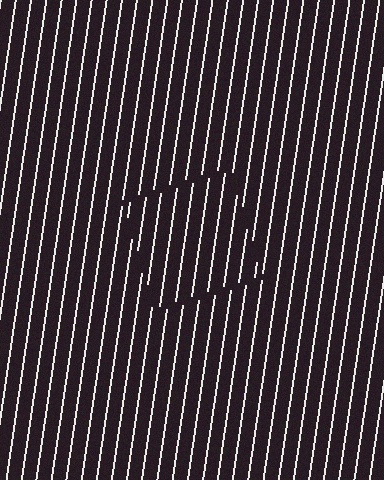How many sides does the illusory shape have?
4 sides — the line-ends trace a square.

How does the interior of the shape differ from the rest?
The interior of the shape contains the same grating, shifted by half a period — the contour is defined by the phase discontinuity where line-ends from the inner and outer gratings abut.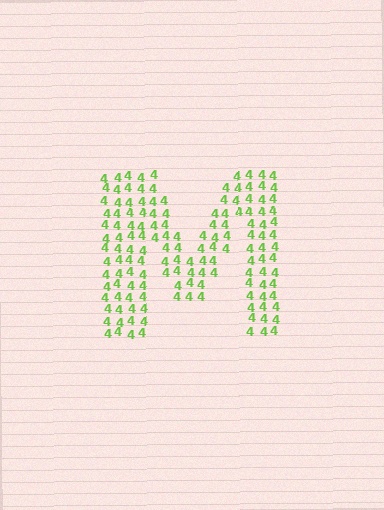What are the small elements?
The small elements are digit 4's.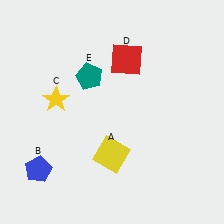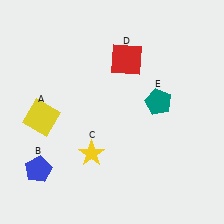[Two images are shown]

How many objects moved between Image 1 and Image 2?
3 objects moved between the two images.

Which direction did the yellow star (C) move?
The yellow star (C) moved down.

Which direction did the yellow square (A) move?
The yellow square (A) moved left.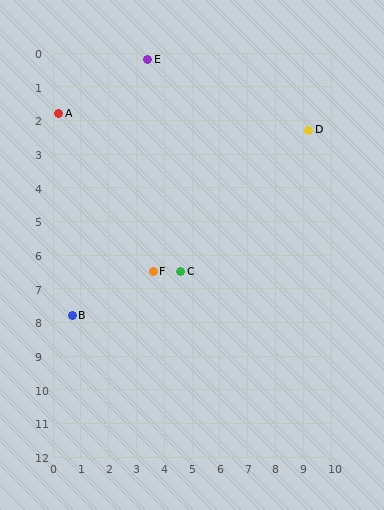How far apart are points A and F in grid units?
Points A and F are about 5.8 grid units apart.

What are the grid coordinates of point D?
Point D is at approximately (9.2, 2.3).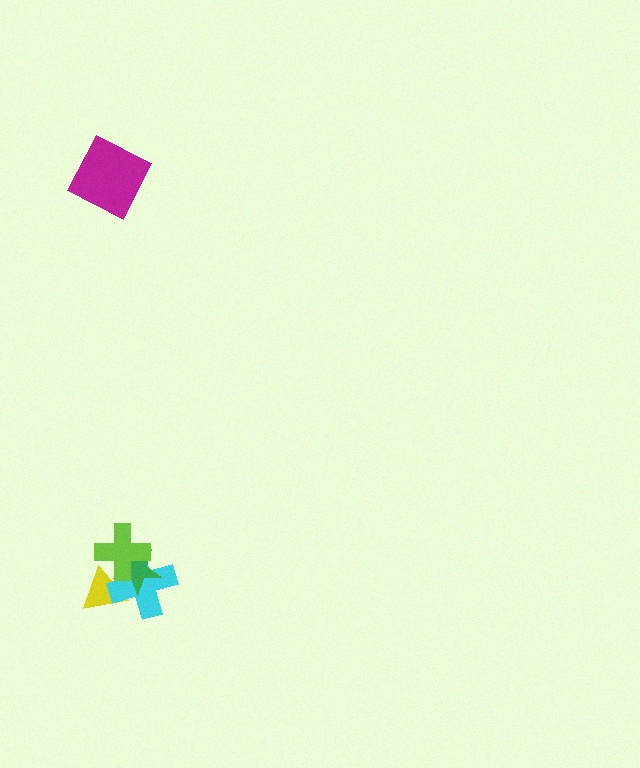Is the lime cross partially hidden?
No, no other shape covers it.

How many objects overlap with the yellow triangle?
3 objects overlap with the yellow triangle.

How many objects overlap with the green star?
3 objects overlap with the green star.